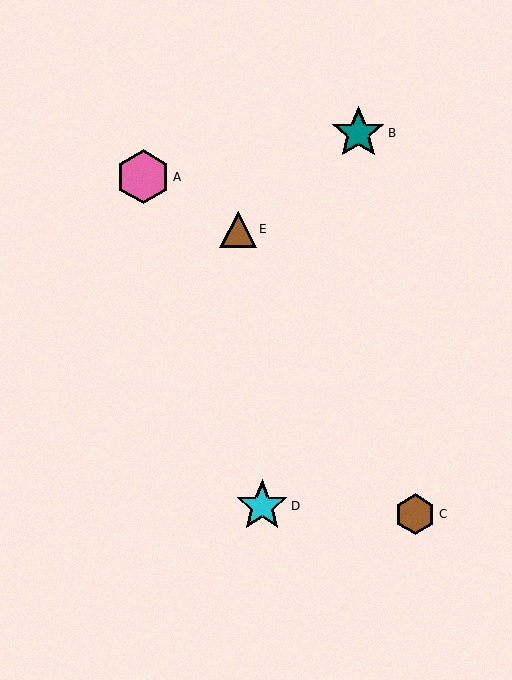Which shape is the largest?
The teal star (labeled B) is the largest.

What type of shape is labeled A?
Shape A is a pink hexagon.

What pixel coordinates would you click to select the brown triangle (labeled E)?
Click at (238, 229) to select the brown triangle E.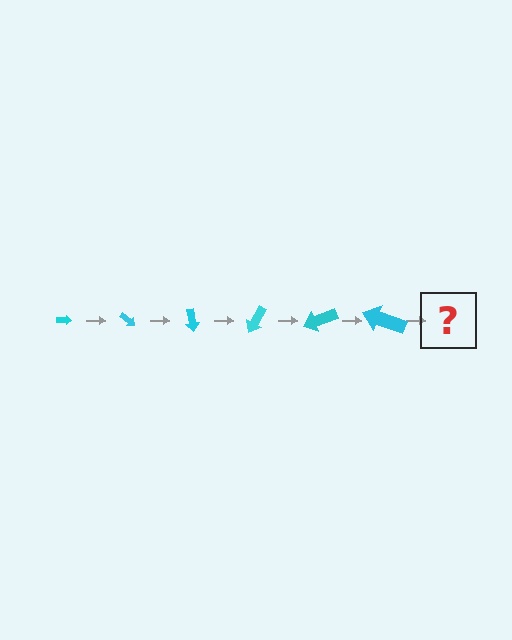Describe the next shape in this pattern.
It should be an arrow, larger than the previous one and rotated 240 degrees from the start.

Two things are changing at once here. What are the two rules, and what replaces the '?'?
The two rules are that the arrow grows larger each step and it rotates 40 degrees each step. The '?' should be an arrow, larger than the previous one and rotated 240 degrees from the start.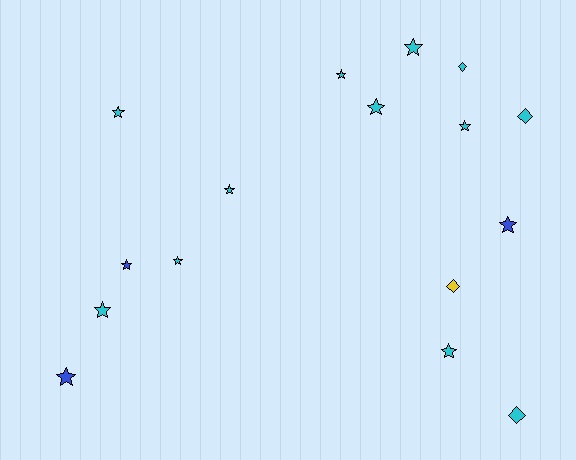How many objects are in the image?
There are 16 objects.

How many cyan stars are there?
There are 9 cyan stars.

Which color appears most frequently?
Cyan, with 12 objects.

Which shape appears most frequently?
Star, with 12 objects.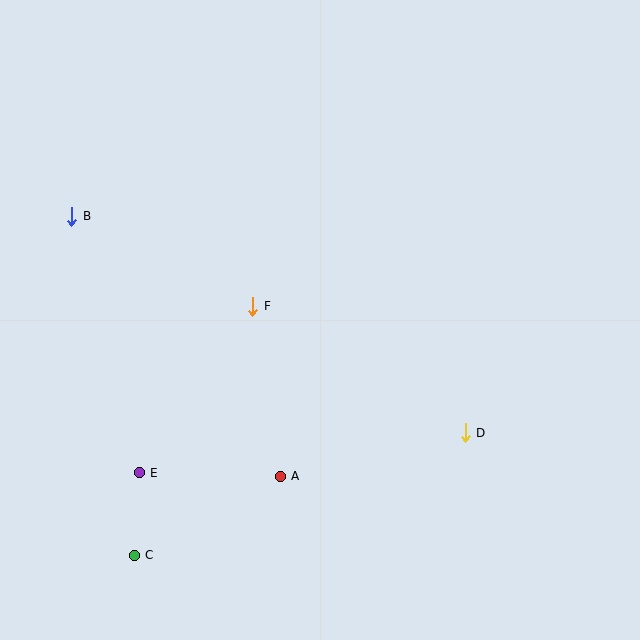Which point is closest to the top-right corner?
Point D is closest to the top-right corner.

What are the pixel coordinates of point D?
Point D is at (465, 433).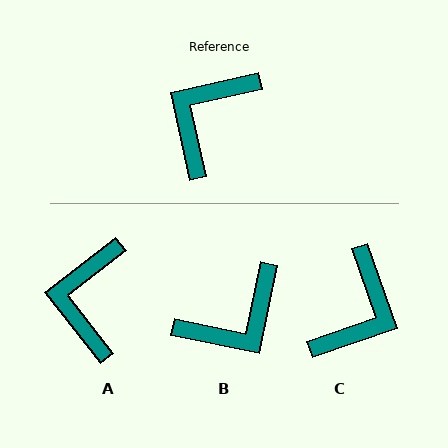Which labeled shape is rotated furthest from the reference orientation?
C, about 173 degrees away.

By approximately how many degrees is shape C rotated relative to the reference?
Approximately 173 degrees clockwise.